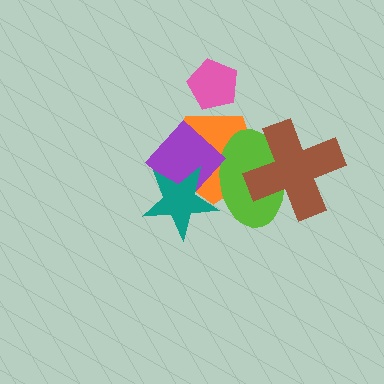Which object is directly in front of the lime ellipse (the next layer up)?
The brown cross is directly in front of the lime ellipse.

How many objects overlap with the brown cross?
2 objects overlap with the brown cross.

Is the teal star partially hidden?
No, no other shape covers it.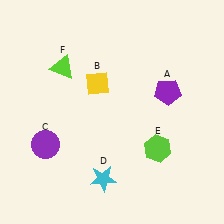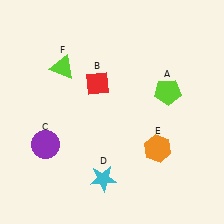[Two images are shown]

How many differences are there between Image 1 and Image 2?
There are 3 differences between the two images.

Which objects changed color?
A changed from purple to lime. B changed from yellow to red. E changed from lime to orange.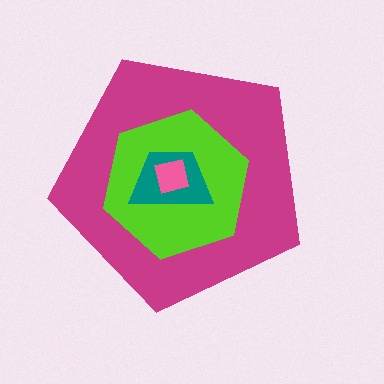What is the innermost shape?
The pink square.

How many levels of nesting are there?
4.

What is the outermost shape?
The magenta pentagon.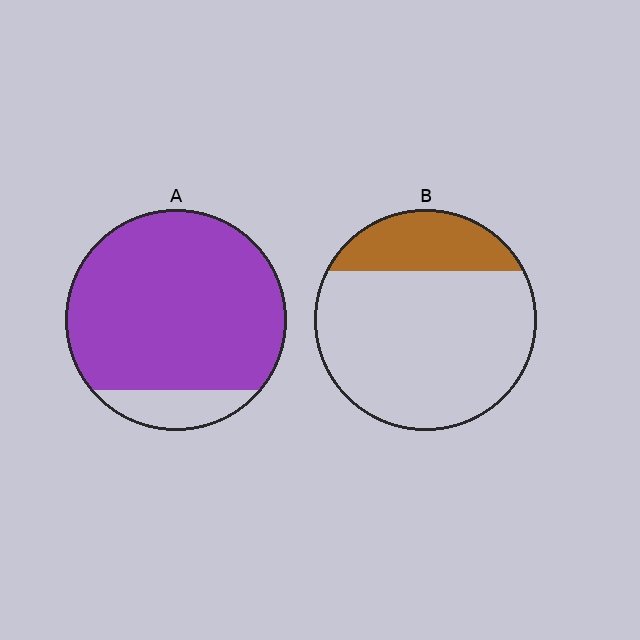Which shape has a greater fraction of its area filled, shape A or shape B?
Shape A.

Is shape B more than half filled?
No.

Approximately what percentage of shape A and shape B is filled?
A is approximately 85% and B is approximately 25%.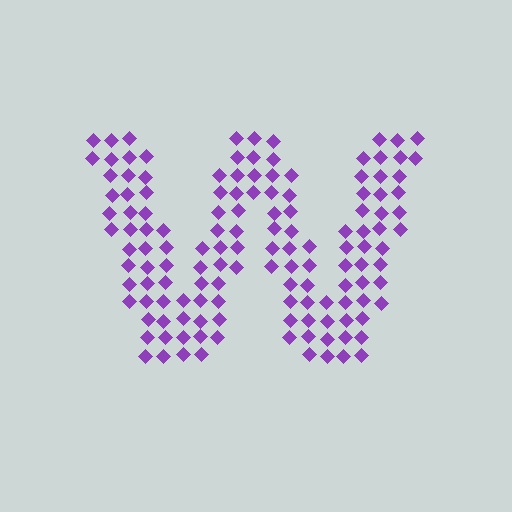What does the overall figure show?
The overall figure shows the letter W.